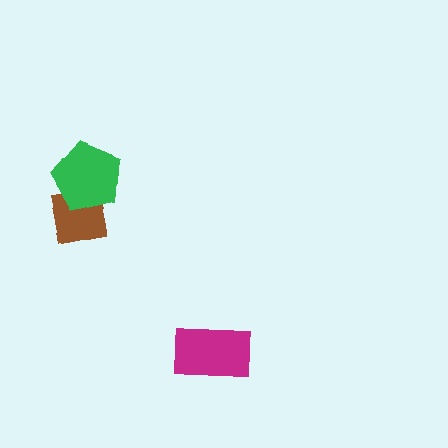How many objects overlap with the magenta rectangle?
0 objects overlap with the magenta rectangle.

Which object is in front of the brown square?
The green pentagon is in front of the brown square.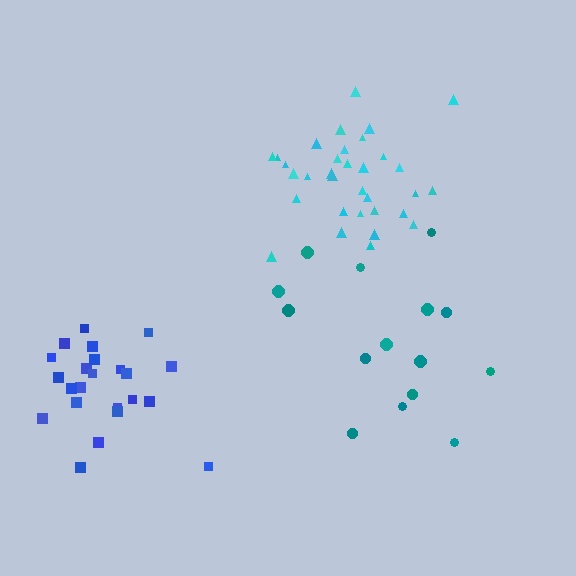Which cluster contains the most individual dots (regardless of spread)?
Cyan (33).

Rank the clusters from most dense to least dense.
cyan, blue, teal.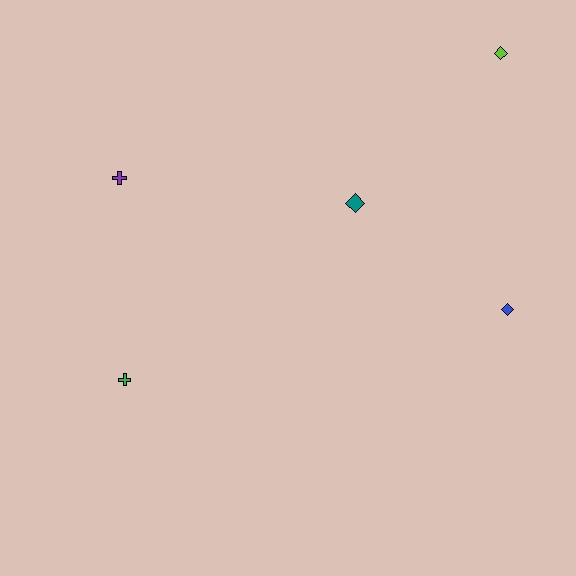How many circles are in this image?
There are no circles.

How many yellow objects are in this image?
There are no yellow objects.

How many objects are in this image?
There are 5 objects.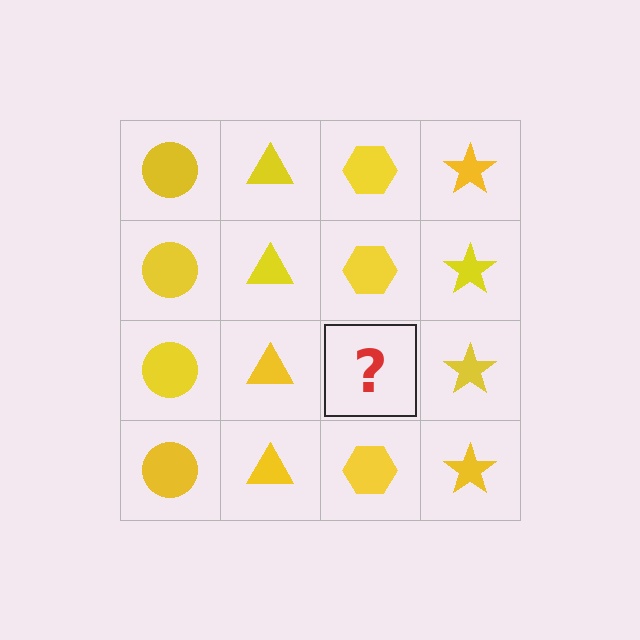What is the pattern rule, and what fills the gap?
The rule is that each column has a consistent shape. The gap should be filled with a yellow hexagon.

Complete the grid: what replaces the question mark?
The question mark should be replaced with a yellow hexagon.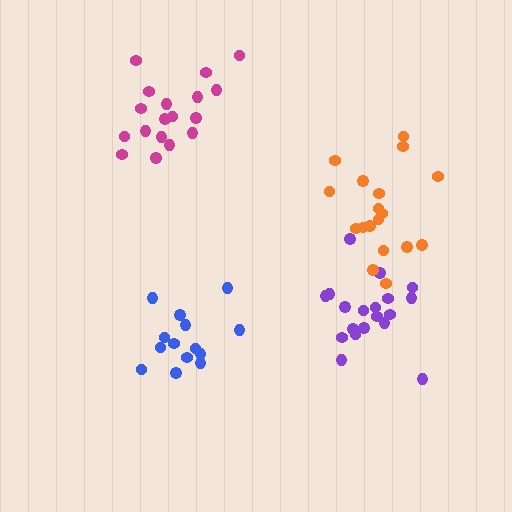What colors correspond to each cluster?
The clusters are colored: blue, magenta, purple, orange.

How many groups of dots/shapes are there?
There are 4 groups.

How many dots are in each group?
Group 1: 14 dots, Group 2: 18 dots, Group 3: 19 dots, Group 4: 18 dots (69 total).